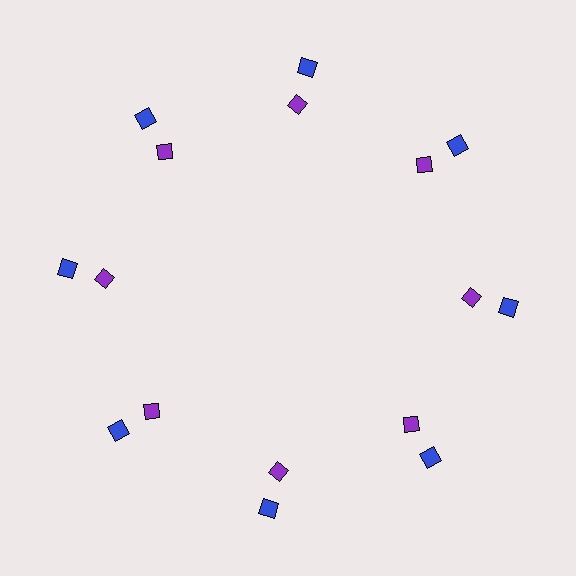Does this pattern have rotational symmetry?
Yes, this pattern has 8-fold rotational symmetry. It looks the same after rotating 45 degrees around the center.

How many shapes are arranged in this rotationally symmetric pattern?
There are 16 shapes, arranged in 8 groups of 2.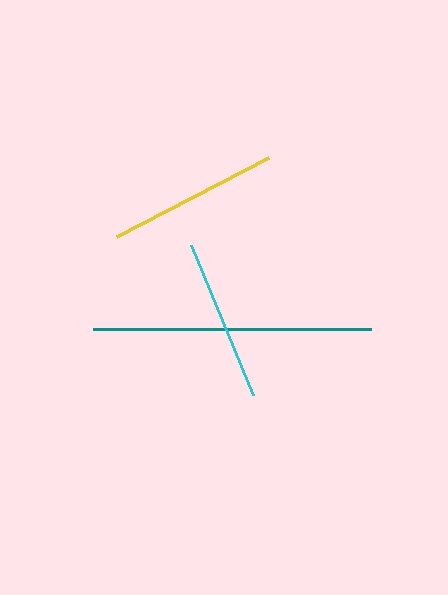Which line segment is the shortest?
The cyan line is the shortest at approximately 162 pixels.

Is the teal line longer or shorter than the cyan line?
The teal line is longer than the cyan line.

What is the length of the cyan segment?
The cyan segment is approximately 162 pixels long.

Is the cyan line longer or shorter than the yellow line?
The yellow line is longer than the cyan line.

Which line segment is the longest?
The teal line is the longest at approximately 278 pixels.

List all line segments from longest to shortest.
From longest to shortest: teal, yellow, cyan.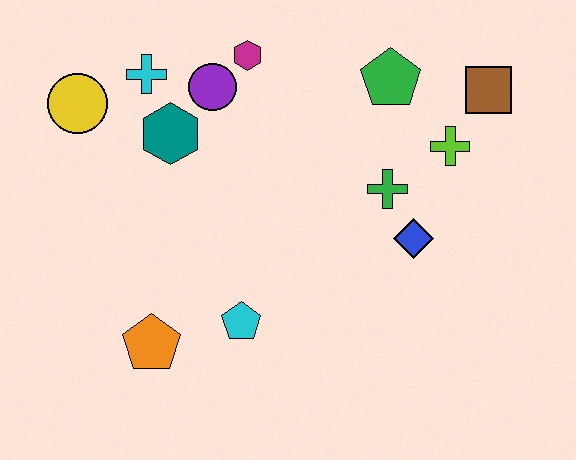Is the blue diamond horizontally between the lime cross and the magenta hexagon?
Yes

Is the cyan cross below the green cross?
No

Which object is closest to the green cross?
The blue diamond is closest to the green cross.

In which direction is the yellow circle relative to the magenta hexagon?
The yellow circle is to the left of the magenta hexagon.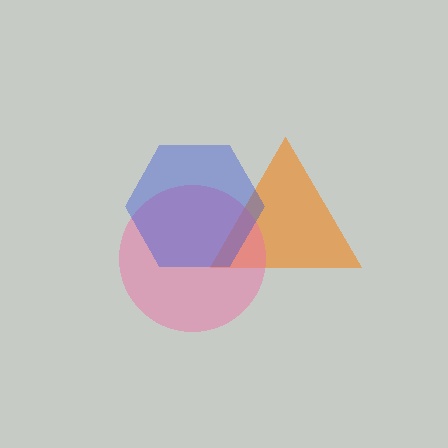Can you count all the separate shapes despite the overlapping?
Yes, there are 3 separate shapes.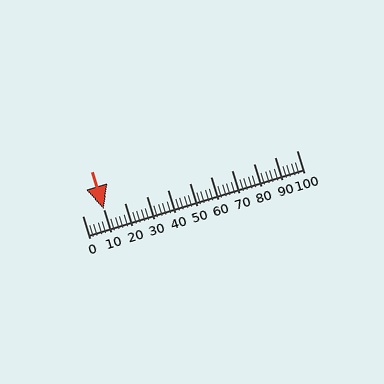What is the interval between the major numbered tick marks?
The major tick marks are spaced 10 units apart.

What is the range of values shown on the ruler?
The ruler shows values from 0 to 100.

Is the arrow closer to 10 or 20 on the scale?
The arrow is closer to 10.